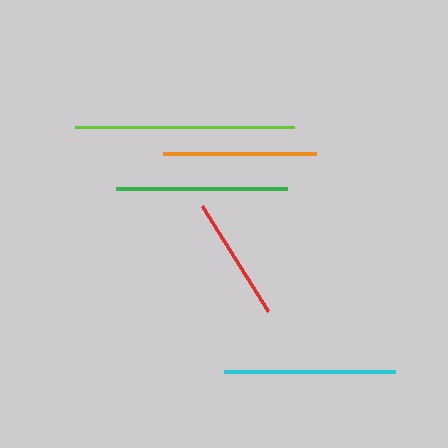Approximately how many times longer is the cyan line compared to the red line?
The cyan line is approximately 1.4 times the length of the red line.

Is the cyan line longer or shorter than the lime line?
The lime line is longer than the cyan line.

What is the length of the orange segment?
The orange segment is approximately 153 pixels long.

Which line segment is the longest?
The lime line is the longest at approximately 220 pixels.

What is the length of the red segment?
The red segment is approximately 124 pixels long.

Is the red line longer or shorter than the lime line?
The lime line is longer than the red line.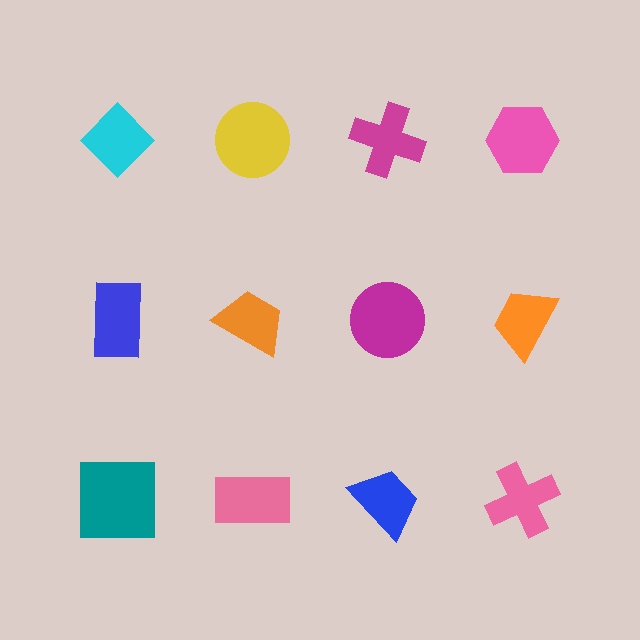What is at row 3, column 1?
A teal square.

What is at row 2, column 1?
A blue rectangle.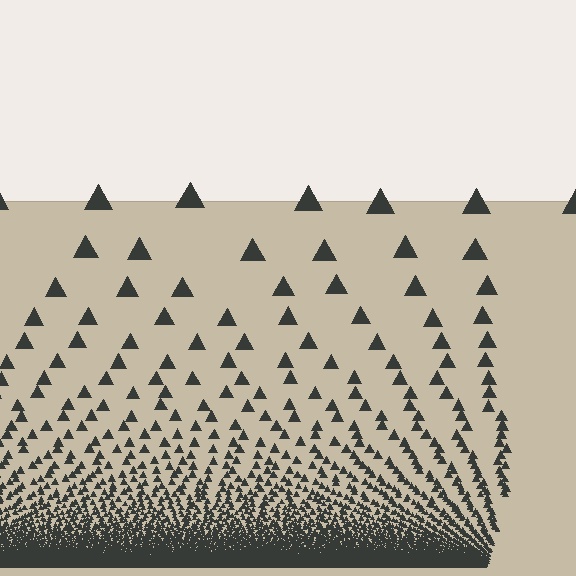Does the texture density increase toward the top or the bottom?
Density increases toward the bottom.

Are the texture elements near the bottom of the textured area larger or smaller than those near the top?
Smaller. The gradient is inverted — elements near the bottom are smaller and denser.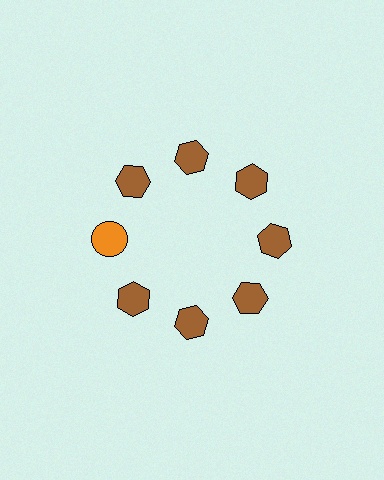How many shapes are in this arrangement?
There are 8 shapes arranged in a ring pattern.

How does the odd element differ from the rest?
It differs in both color (orange instead of brown) and shape (circle instead of hexagon).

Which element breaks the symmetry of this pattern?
The orange circle at roughly the 9 o'clock position breaks the symmetry. All other shapes are brown hexagons.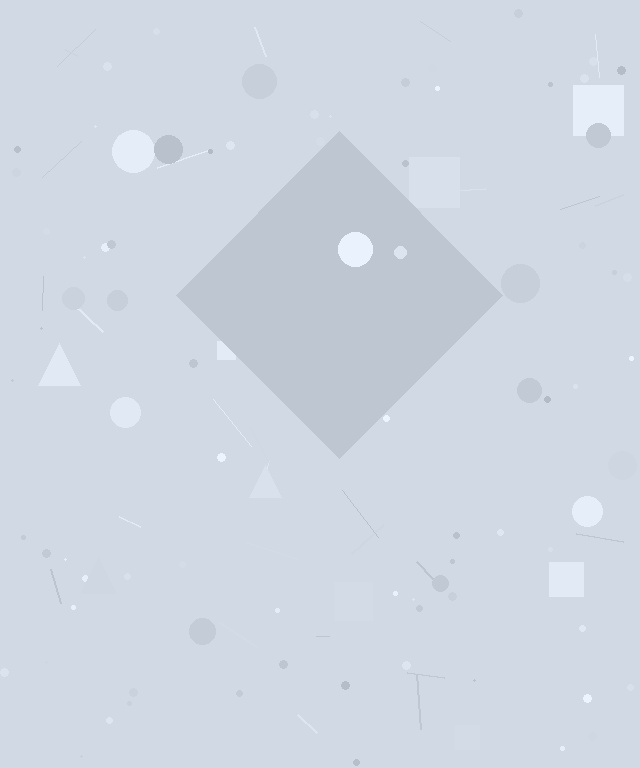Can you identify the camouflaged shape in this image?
The camouflaged shape is a diamond.